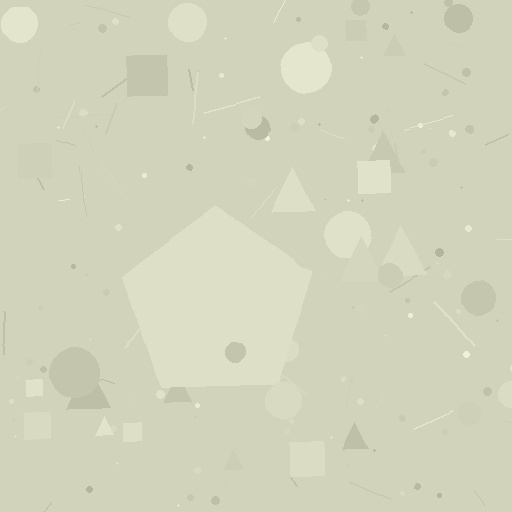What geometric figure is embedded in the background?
A pentagon is embedded in the background.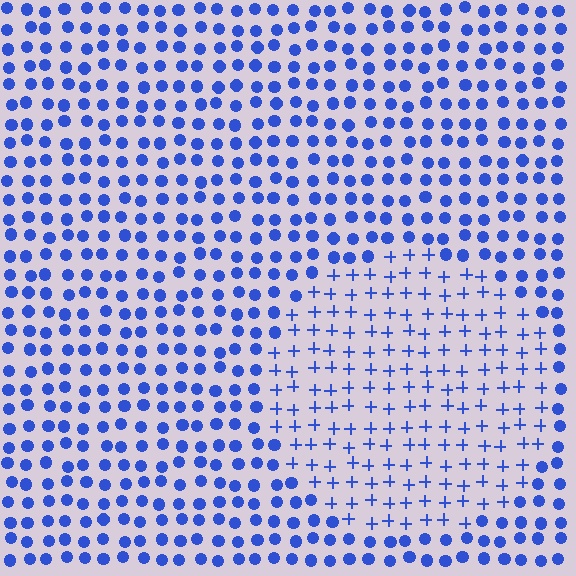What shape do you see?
I see a circle.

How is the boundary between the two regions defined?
The boundary is defined by a change in element shape: plus signs inside vs. circles outside. All elements share the same color and spacing.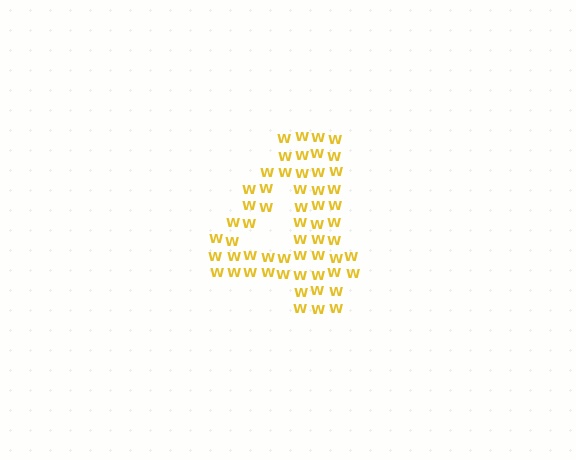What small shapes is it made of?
It is made of small letter W's.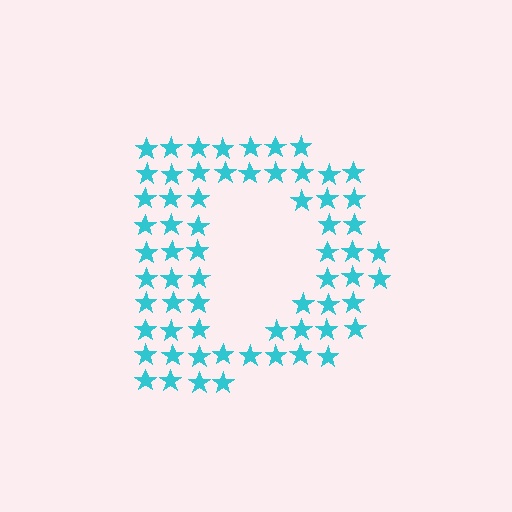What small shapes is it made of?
It is made of small stars.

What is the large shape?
The large shape is the letter D.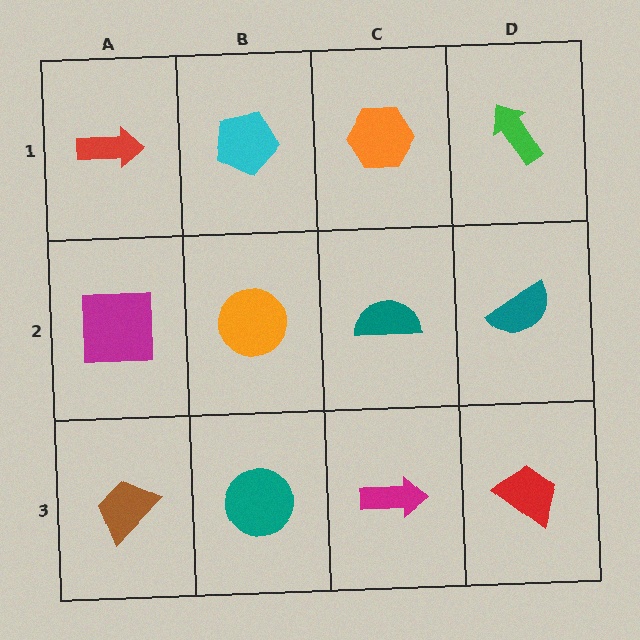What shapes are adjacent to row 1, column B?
An orange circle (row 2, column B), a red arrow (row 1, column A), an orange hexagon (row 1, column C).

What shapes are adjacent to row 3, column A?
A magenta square (row 2, column A), a teal circle (row 3, column B).